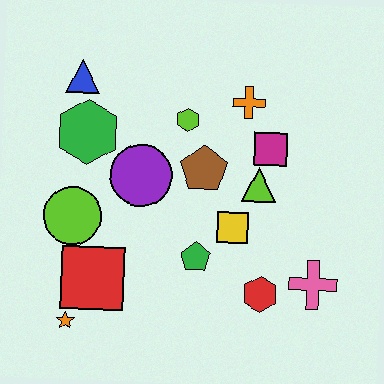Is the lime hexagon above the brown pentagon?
Yes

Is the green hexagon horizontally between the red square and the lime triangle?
No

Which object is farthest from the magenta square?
The orange star is farthest from the magenta square.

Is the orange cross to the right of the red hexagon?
No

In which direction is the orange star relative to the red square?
The orange star is below the red square.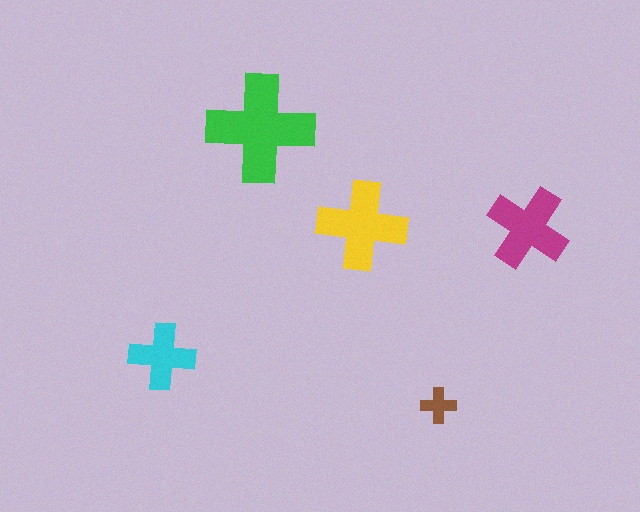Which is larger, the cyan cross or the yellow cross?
The yellow one.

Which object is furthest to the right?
The magenta cross is rightmost.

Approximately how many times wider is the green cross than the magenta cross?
About 1.5 times wider.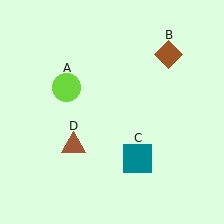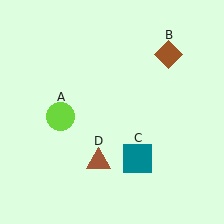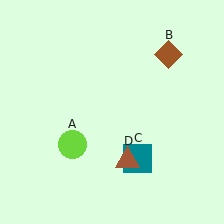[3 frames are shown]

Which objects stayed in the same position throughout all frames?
Brown diamond (object B) and teal square (object C) remained stationary.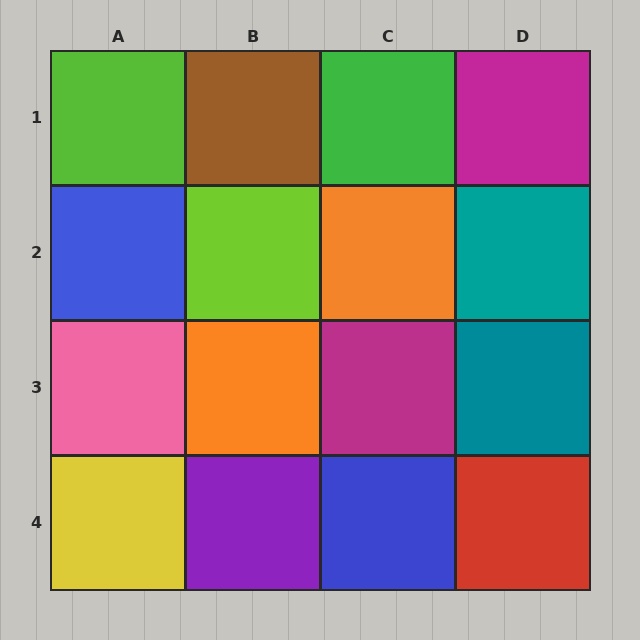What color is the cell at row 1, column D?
Magenta.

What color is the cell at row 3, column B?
Orange.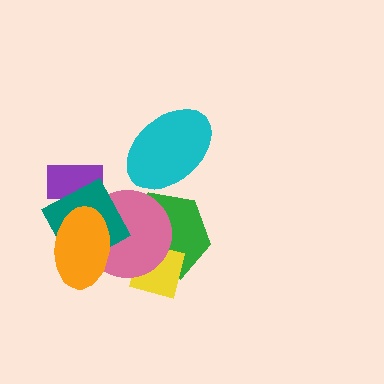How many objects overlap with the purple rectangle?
1 object overlaps with the purple rectangle.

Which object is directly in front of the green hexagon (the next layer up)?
The yellow square is directly in front of the green hexagon.